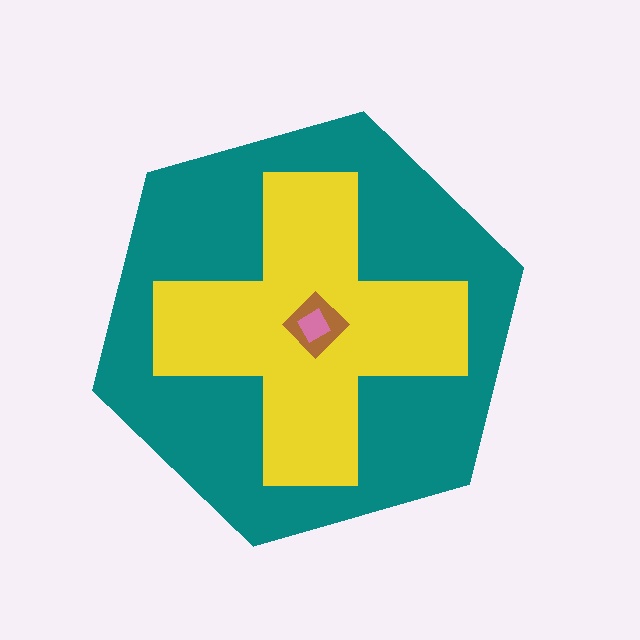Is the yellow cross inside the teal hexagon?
Yes.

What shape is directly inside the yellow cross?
The brown diamond.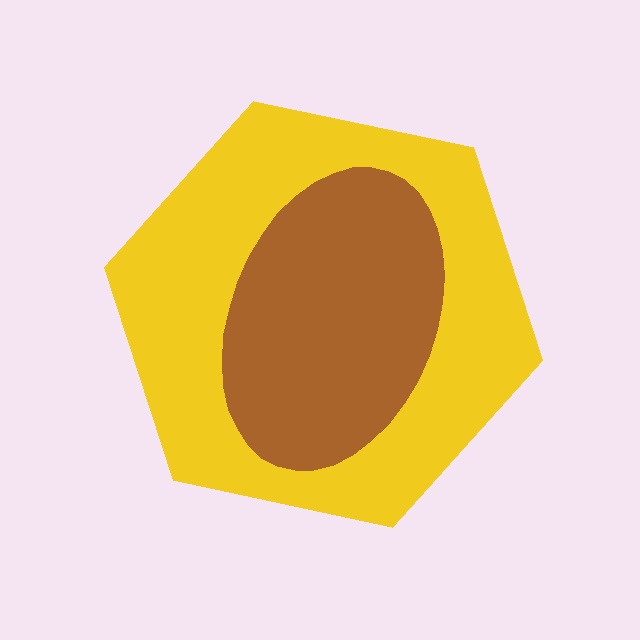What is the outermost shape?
The yellow hexagon.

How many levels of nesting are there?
2.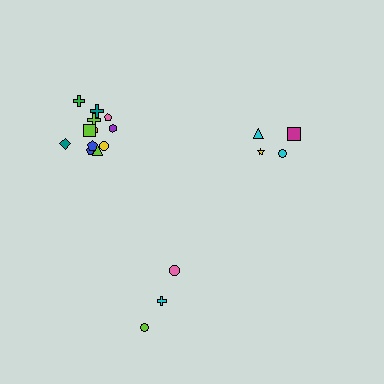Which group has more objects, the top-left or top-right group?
The top-left group.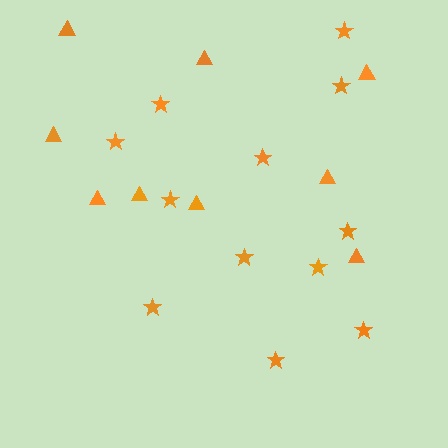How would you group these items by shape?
There are 2 groups: one group of triangles (9) and one group of stars (12).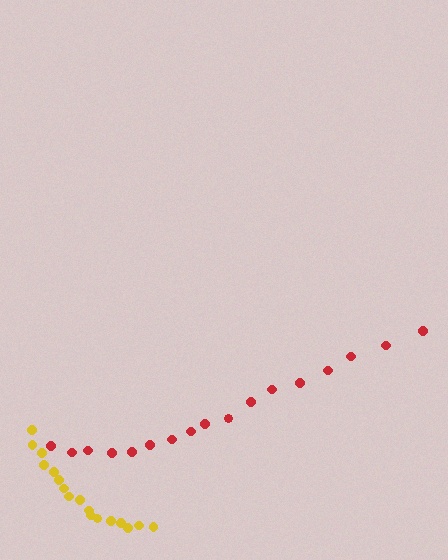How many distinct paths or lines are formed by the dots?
There are 2 distinct paths.